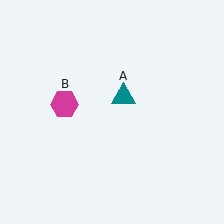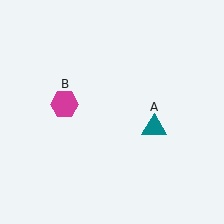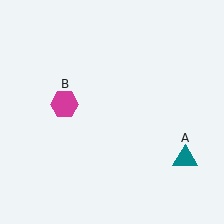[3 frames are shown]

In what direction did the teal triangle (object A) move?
The teal triangle (object A) moved down and to the right.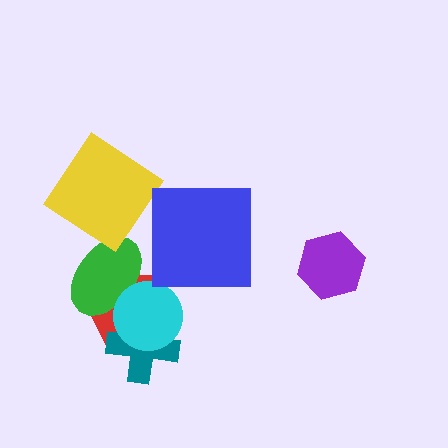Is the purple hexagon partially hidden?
No, no other shape covers it.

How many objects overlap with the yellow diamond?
0 objects overlap with the yellow diamond.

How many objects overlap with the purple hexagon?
0 objects overlap with the purple hexagon.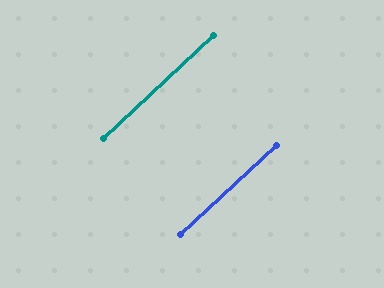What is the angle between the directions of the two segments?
Approximately 0 degrees.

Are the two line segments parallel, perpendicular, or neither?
Parallel — their directions differ by only 0.5°.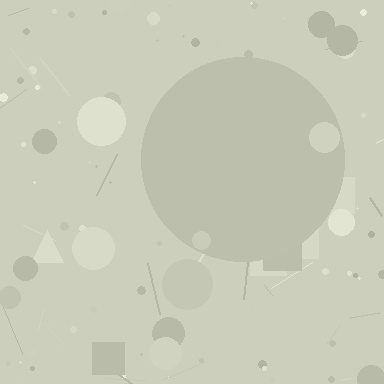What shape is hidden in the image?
A circle is hidden in the image.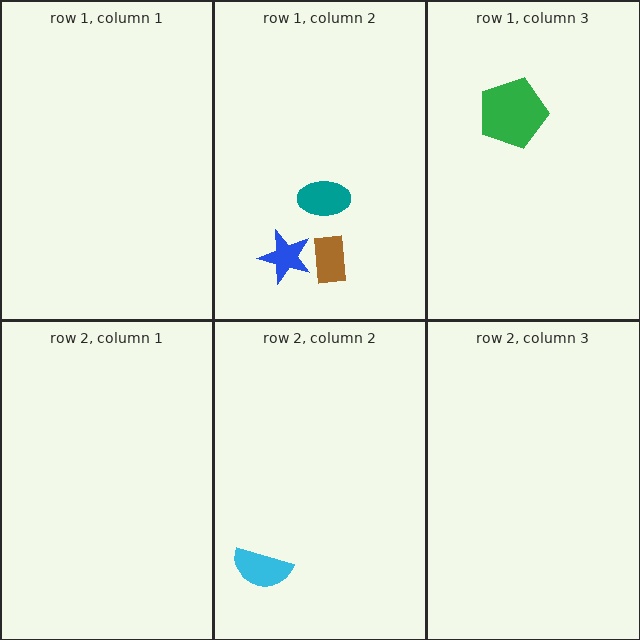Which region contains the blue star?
The row 1, column 2 region.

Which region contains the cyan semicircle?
The row 2, column 2 region.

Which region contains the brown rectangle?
The row 1, column 2 region.